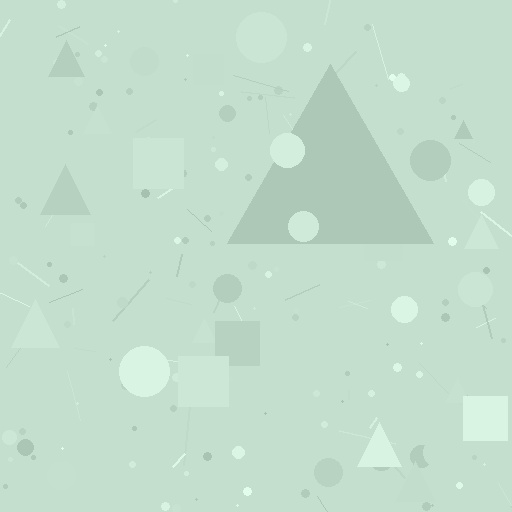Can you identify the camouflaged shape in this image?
The camouflaged shape is a triangle.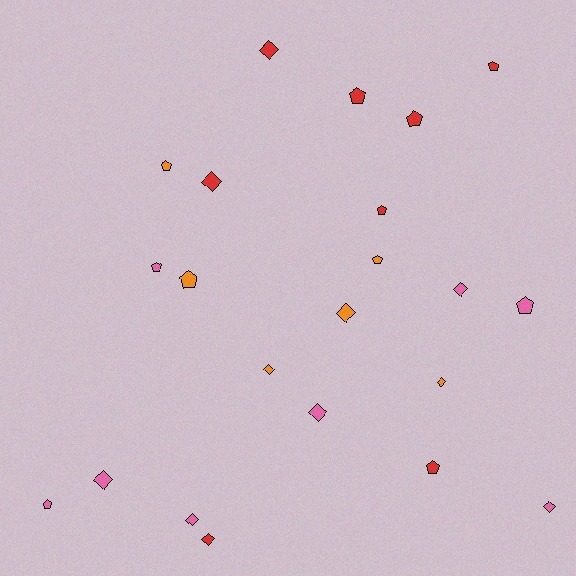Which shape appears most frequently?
Diamond, with 11 objects.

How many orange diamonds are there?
There are 3 orange diamonds.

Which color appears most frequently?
Pink, with 8 objects.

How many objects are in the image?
There are 22 objects.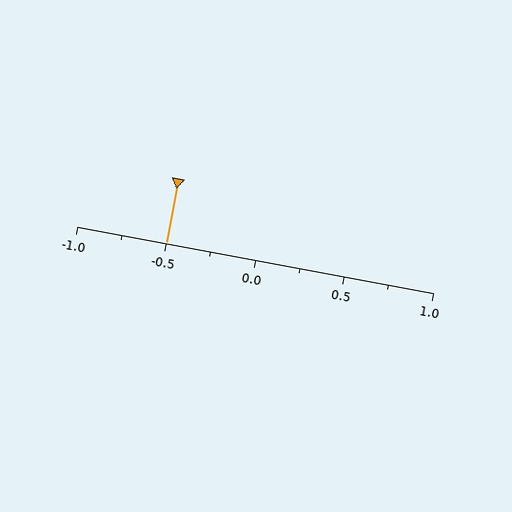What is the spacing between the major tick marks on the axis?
The major ticks are spaced 0.5 apart.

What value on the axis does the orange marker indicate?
The marker indicates approximately -0.5.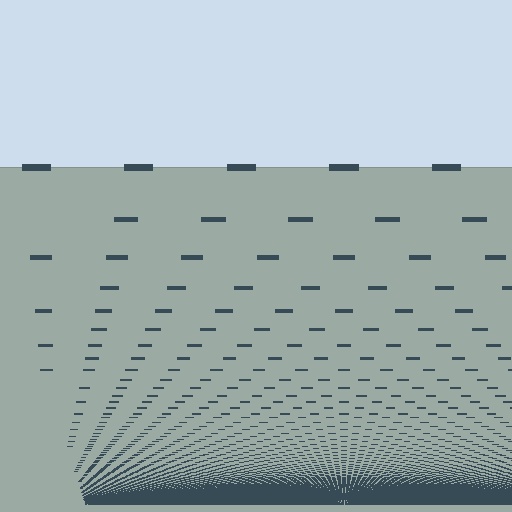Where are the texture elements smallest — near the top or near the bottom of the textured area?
Near the bottom.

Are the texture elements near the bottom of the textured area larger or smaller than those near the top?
Smaller. The gradient is inverted — elements near the bottom are smaller and denser.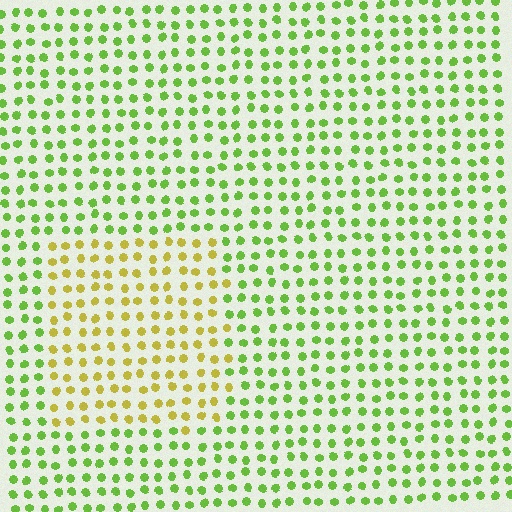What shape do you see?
I see a rectangle.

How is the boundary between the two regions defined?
The boundary is defined purely by a slight shift in hue (about 43 degrees). Spacing, size, and orientation are identical on both sides.